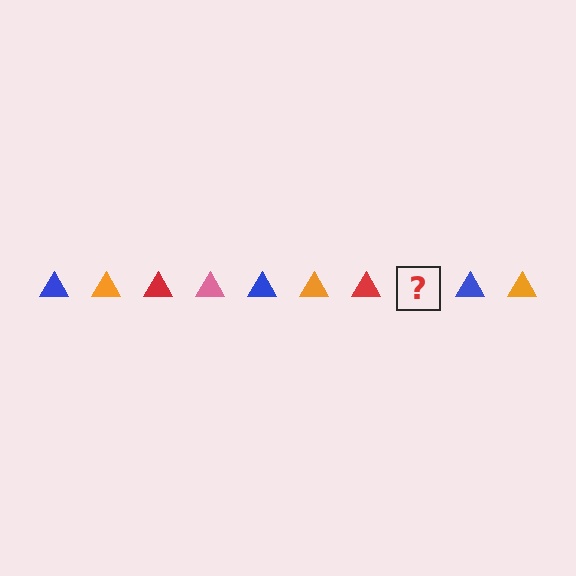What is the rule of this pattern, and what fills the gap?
The rule is that the pattern cycles through blue, orange, red, pink triangles. The gap should be filled with a pink triangle.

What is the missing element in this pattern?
The missing element is a pink triangle.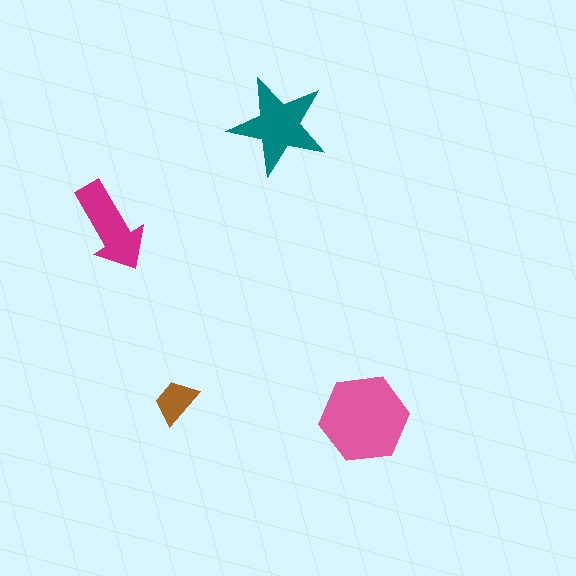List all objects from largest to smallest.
The pink hexagon, the teal star, the magenta arrow, the brown trapezoid.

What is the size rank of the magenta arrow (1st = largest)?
3rd.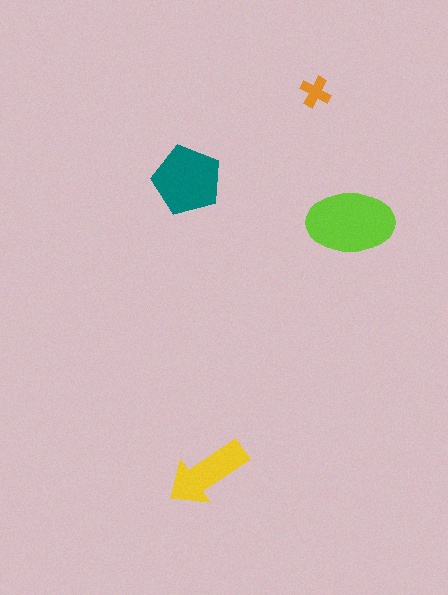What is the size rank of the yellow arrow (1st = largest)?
3rd.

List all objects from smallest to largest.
The orange cross, the yellow arrow, the teal pentagon, the lime ellipse.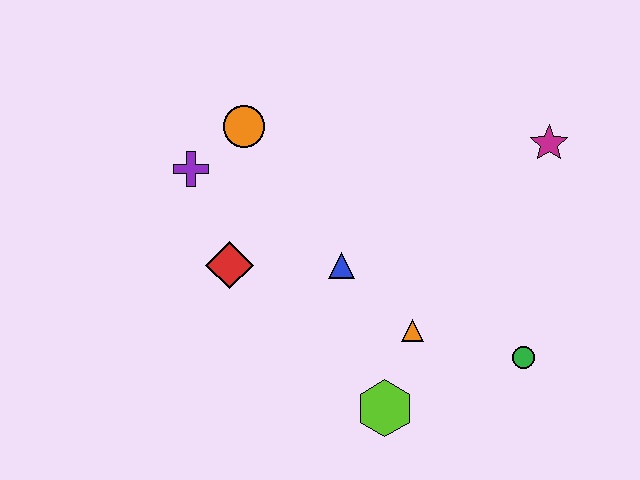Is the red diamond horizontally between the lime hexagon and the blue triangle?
No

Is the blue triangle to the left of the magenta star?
Yes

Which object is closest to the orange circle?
The purple cross is closest to the orange circle.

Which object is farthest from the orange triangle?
The purple cross is farthest from the orange triangle.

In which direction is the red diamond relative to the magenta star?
The red diamond is to the left of the magenta star.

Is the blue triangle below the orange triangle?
No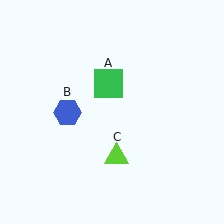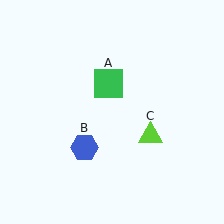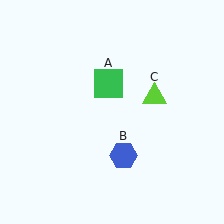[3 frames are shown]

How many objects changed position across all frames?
2 objects changed position: blue hexagon (object B), lime triangle (object C).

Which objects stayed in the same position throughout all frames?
Green square (object A) remained stationary.